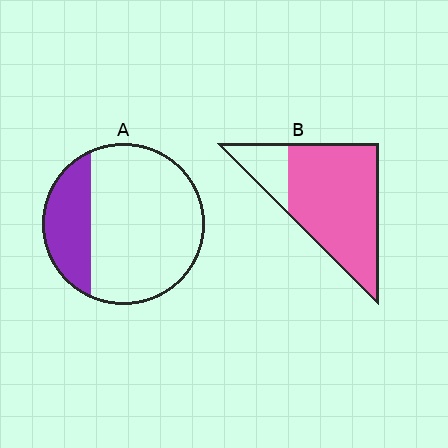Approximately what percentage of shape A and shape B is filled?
A is approximately 25% and B is approximately 80%.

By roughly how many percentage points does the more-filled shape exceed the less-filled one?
By roughly 55 percentage points (B over A).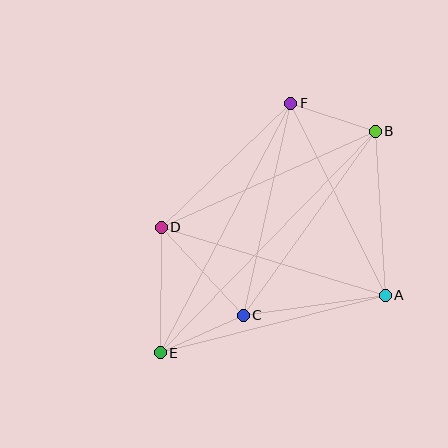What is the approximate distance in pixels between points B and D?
The distance between B and D is approximately 234 pixels.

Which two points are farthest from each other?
Points B and E are farthest from each other.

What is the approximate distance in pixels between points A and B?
The distance between A and B is approximately 164 pixels.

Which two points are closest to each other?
Points B and F are closest to each other.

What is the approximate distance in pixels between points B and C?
The distance between B and C is approximately 226 pixels.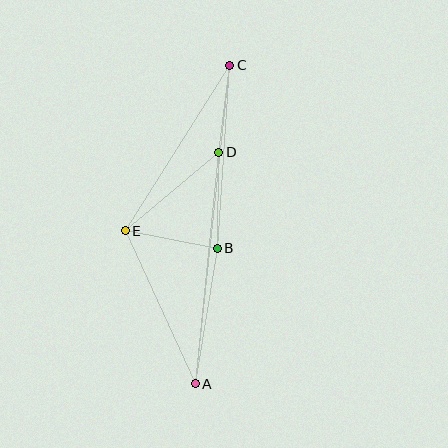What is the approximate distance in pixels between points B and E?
The distance between B and E is approximately 94 pixels.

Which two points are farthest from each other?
Points A and C are farthest from each other.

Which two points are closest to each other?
Points C and D are closest to each other.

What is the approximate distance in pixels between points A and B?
The distance between A and B is approximately 137 pixels.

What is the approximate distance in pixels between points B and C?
The distance between B and C is approximately 183 pixels.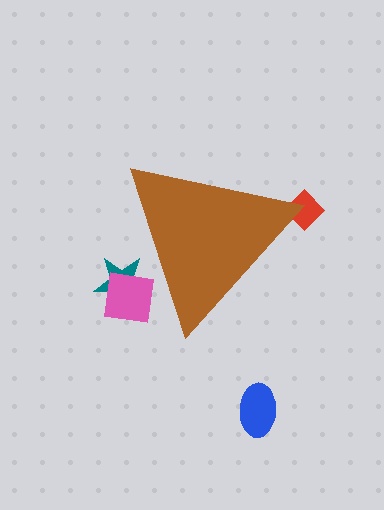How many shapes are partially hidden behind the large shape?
3 shapes are partially hidden.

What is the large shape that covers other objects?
A brown triangle.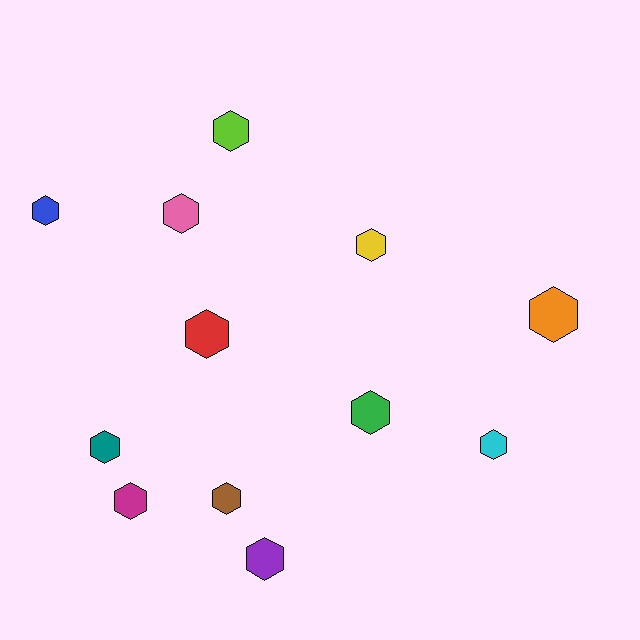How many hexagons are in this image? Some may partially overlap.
There are 12 hexagons.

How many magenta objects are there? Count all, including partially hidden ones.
There is 1 magenta object.